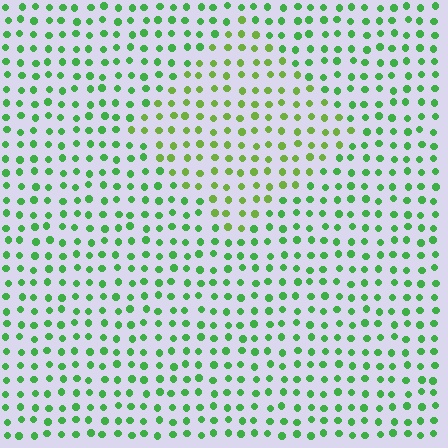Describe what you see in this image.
The image is filled with small green elements in a uniform arrangement. A diamond-shaped region is visible where the elements are tinted to a slightly different hue, forming a subtle color boundary.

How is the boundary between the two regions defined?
The boundary is defined purely by a slight shift in hue (about 30 degrees). Spacing, size, and orientation are identical on both sides.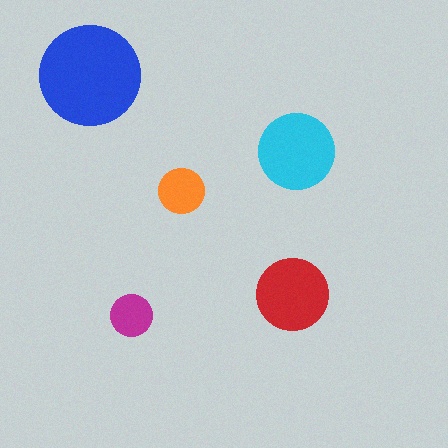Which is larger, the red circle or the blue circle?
The blue one.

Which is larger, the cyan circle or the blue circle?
The blue one.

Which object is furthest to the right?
The cyan circle is rightmost.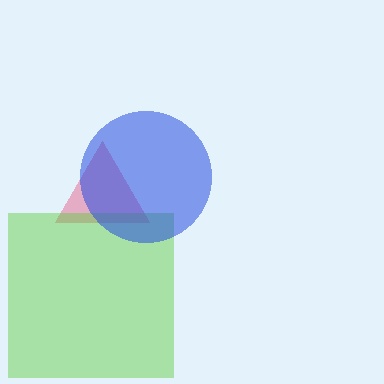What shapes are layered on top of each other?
The layered shapes are: a pink triangle, a lime square, a blue circle.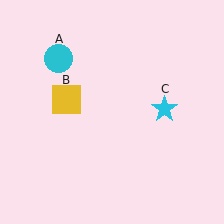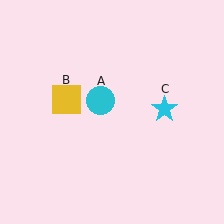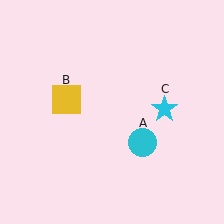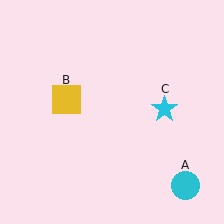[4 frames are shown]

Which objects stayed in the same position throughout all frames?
Yellow square (object B) and cyan star (object C) remained stationary.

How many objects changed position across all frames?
1 object changed position: cyan circle (object A).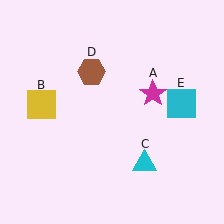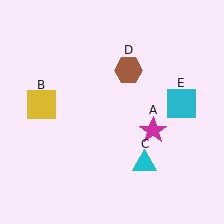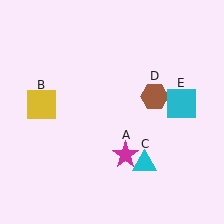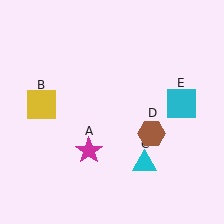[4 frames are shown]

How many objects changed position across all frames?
2 objects changed position: magenta star (object A), brown hexagon (object D).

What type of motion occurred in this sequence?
The magenta star (object A), brown hexagon (object D) rotated clockwise around the center of the scene.